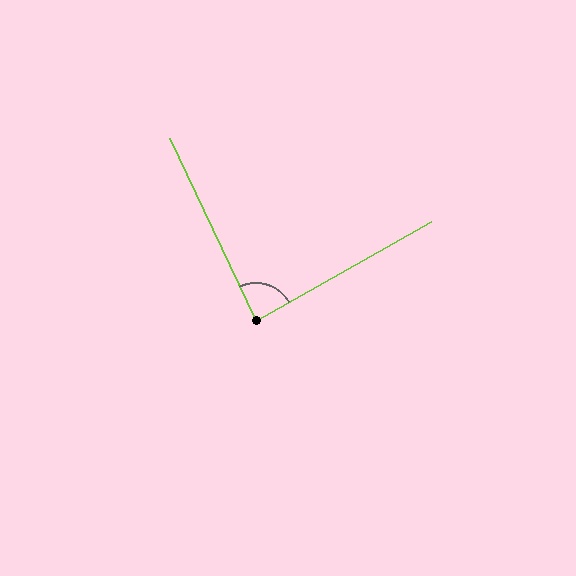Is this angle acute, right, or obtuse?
It is approximately a right angle.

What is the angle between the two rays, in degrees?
Approximately 86 degrees.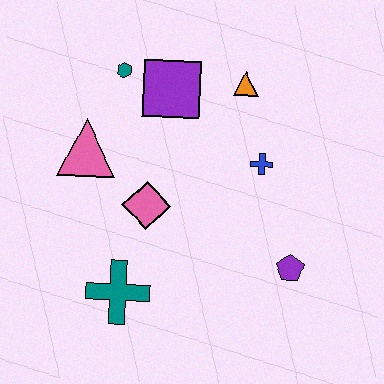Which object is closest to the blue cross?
The orange triangle is closest to the blue cross.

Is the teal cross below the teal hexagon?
Yes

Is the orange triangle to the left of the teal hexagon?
No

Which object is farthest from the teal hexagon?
The purple pentagon is farthest from the teal hexagon.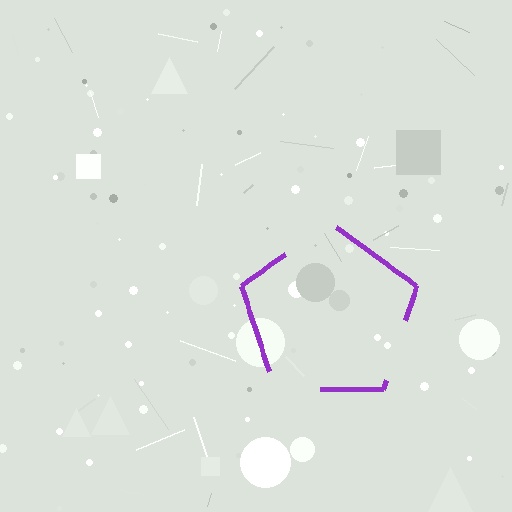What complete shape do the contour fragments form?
The contour fragments form a pentagon.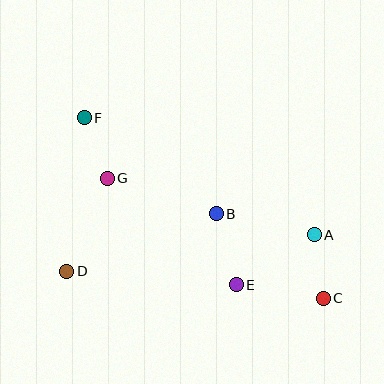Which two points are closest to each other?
Points F and G are closest to each other.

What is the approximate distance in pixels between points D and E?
The distance between D and E is approximately 170 pixels.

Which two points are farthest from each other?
Points C and F are farthest from each other.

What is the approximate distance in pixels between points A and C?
The distance between A and C is approximately 65 pixels.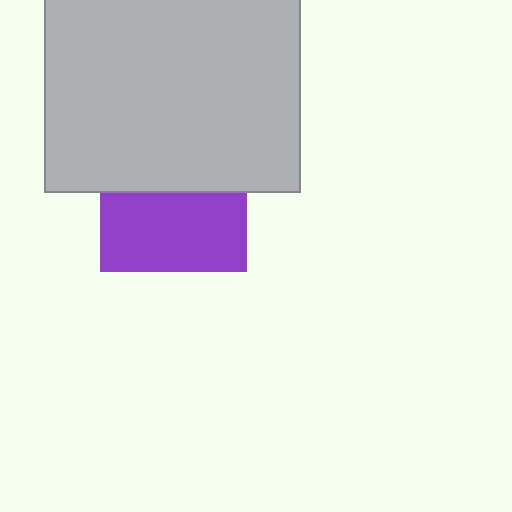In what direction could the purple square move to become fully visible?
The purple square could move down. That would shift it out from behind the light gray rectangle entirely.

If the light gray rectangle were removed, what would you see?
You would see the complete purple square.